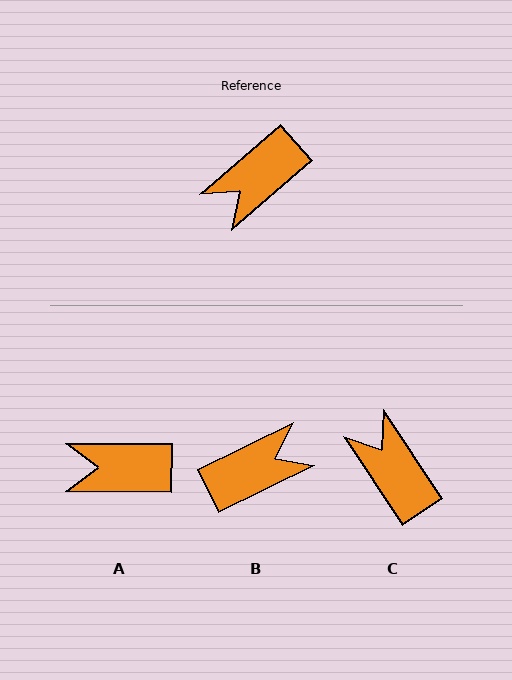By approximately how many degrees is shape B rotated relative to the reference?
Approximately 165 degrees counter-clockwise.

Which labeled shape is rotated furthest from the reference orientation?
B, about 165 degrees away.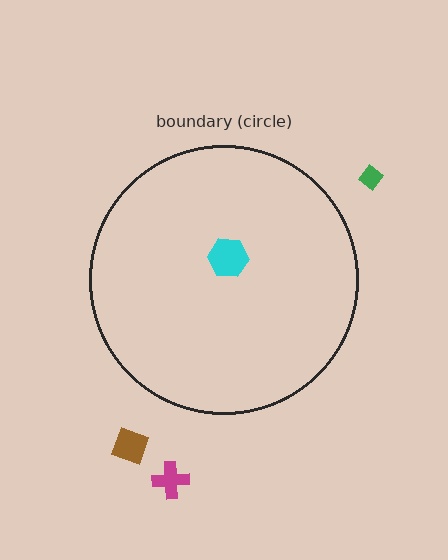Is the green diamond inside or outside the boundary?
Outside.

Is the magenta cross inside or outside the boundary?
Outside.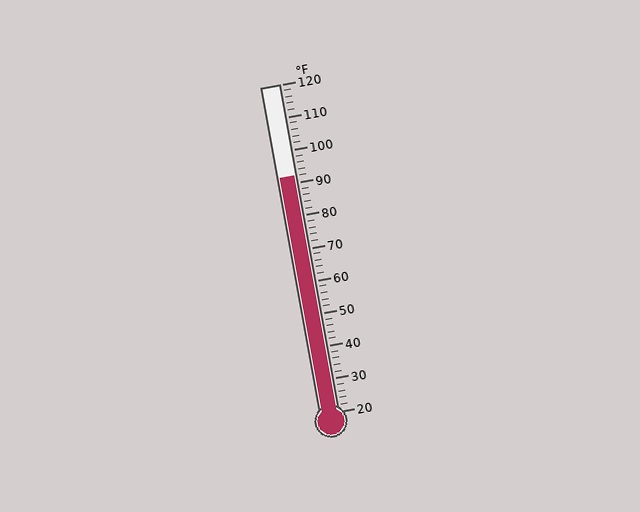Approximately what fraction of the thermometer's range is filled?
The thermometer is filled to approximately 70% of its range.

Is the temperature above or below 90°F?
The temperature is above 90°F.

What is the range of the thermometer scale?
The thermometer scale ranges from 20°F to 120°F.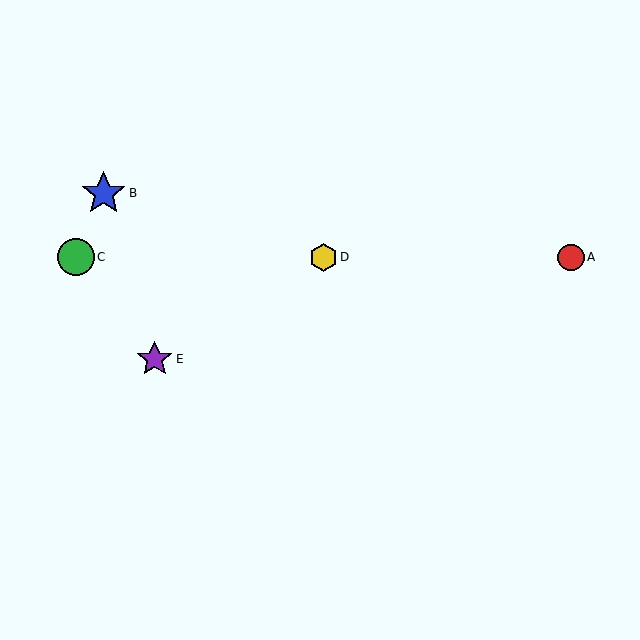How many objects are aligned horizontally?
3 objects (A, C, D) are aligned horizontally.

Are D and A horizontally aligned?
Yes, both are at y≈257.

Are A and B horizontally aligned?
No, A is at y≈257 and B is at y≈193.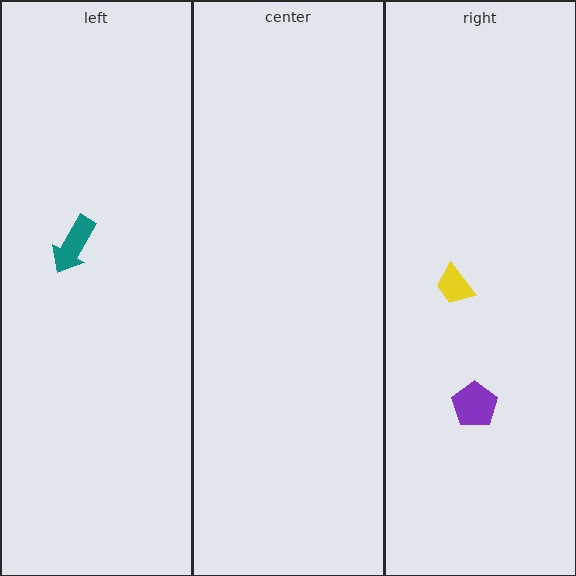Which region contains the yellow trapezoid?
The right region.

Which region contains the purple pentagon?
The right region.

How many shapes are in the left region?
1.